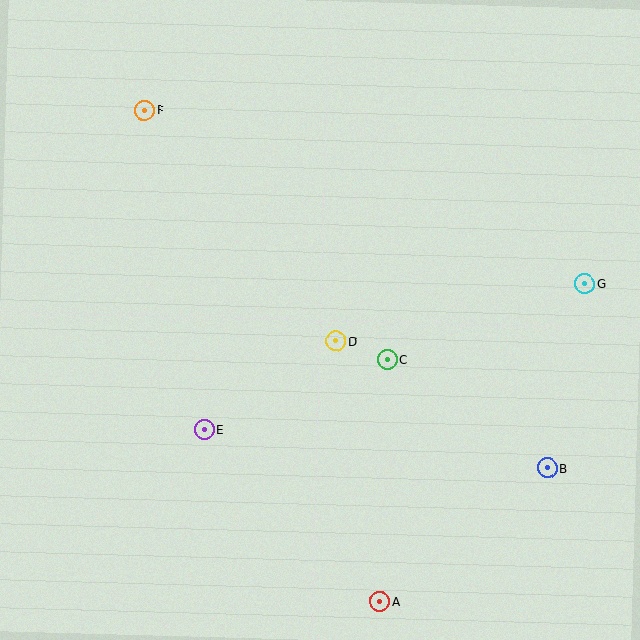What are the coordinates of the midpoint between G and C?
The midpoint between G and C is at (486, 322).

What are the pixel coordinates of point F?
Point F is at (145, 110).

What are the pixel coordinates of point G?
Point G is at (585, 283).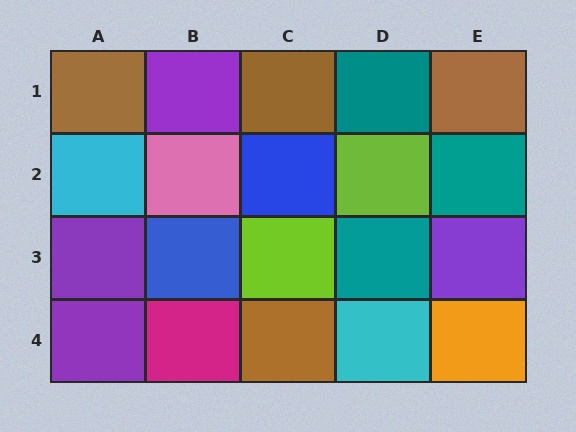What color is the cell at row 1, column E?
Brown.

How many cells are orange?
1 cell is orange.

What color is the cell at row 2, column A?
Cyan.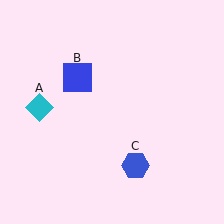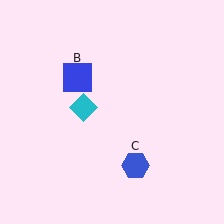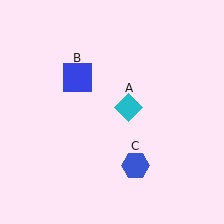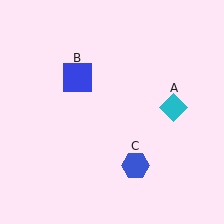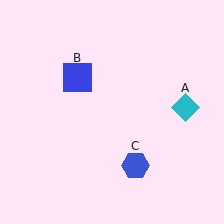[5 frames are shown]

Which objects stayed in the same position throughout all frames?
Blue square (object B) and blue hexagon (object C) remained stationary.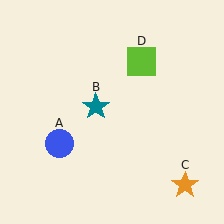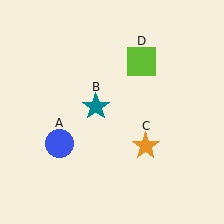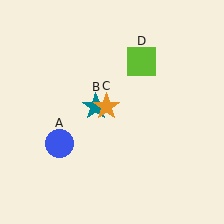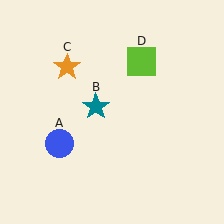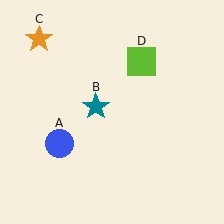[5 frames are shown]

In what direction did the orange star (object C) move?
The orange star (object C) moved up and to the left.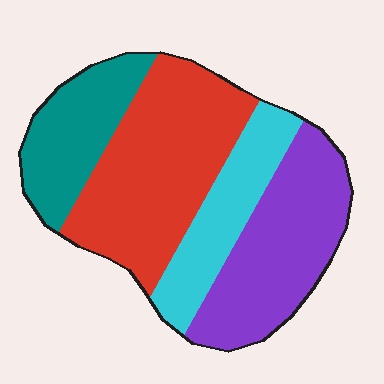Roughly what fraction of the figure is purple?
Purple covers 29% of the figure.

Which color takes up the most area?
Red, at roughly 35%.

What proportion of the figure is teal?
Teal takes up about one sixth (1/6) of the figure.